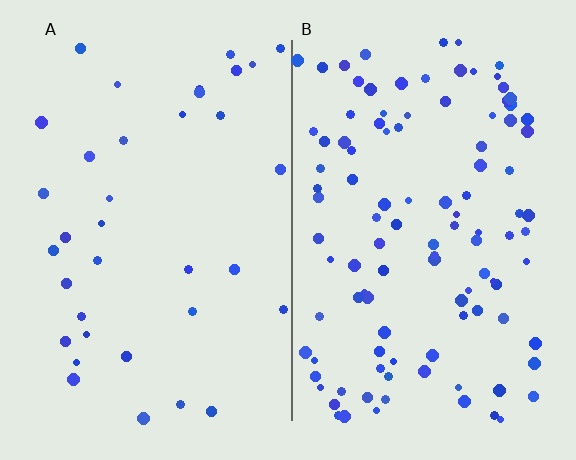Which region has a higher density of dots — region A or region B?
B (the right).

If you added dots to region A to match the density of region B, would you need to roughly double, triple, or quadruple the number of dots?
Approximately triple.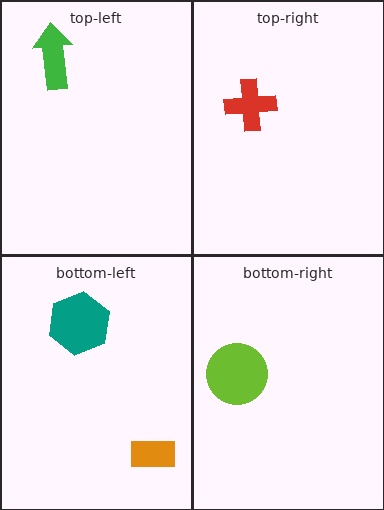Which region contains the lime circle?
The bottom-right region.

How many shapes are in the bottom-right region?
1.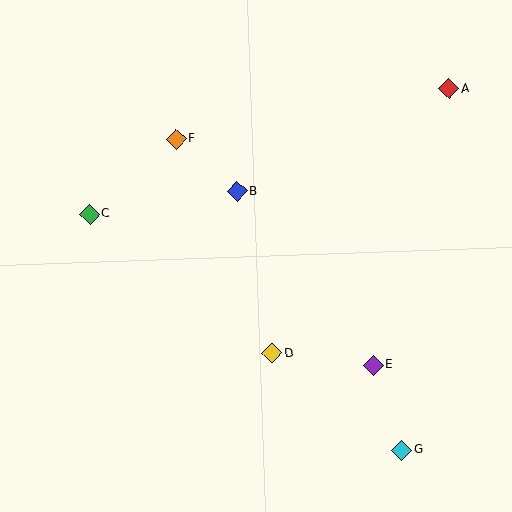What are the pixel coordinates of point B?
Point B is at (237, 191).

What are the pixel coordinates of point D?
Point D is at (272, 353).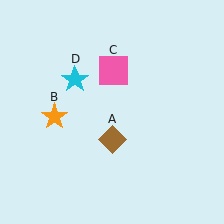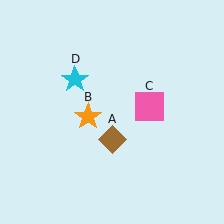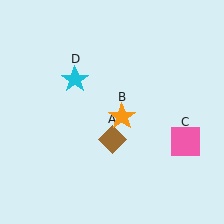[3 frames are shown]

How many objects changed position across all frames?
2 objects changed position: orange star (object B), pink square (object C).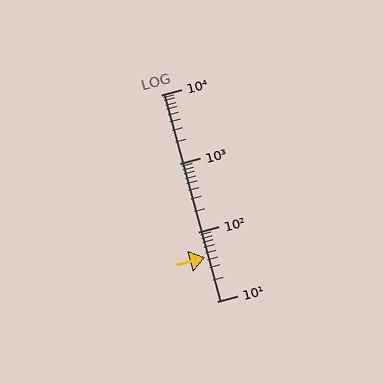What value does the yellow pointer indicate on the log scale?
The pointer indicates approximately 44.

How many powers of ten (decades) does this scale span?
The scale spans 3 decades, from 10 to 10000.